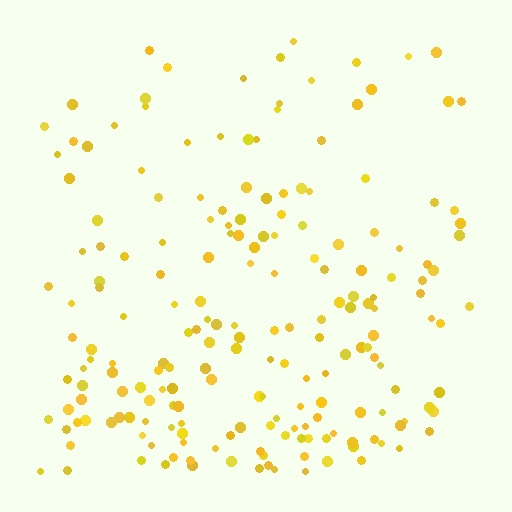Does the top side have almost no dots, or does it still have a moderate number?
Still a moderate number, just noticeably fewer than the bottom.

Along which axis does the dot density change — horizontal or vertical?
Vertical.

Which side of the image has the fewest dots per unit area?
The top.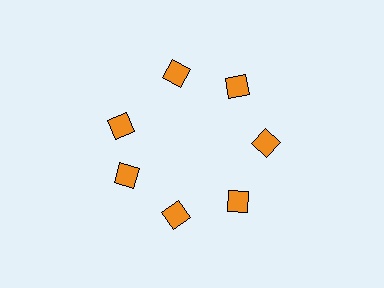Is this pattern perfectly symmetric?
No. The 7 orange squares are arranged in a ring, but one element near the 10 o'clock position is rotated out of alignment along the ring, breaking the 7-fold rotational symmetry.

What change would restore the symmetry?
The symmetry would be restored by rotating it back into even spacing with its neighbors so that all 7 squares sit at equal angles and equal distance from the center.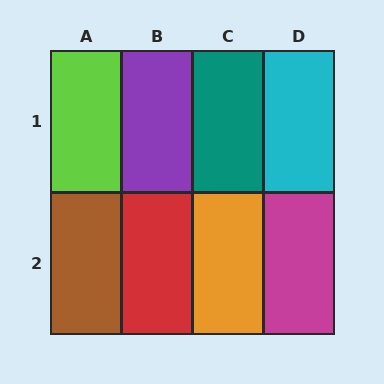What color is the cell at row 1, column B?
Purple.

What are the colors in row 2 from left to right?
Brown, red, orange, magenta.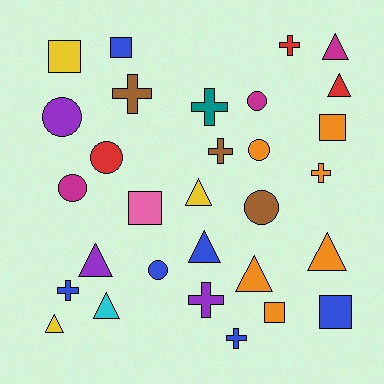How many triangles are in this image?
There are 9 triangles.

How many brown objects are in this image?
There are 3 brown objects.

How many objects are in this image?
There are 30 objects.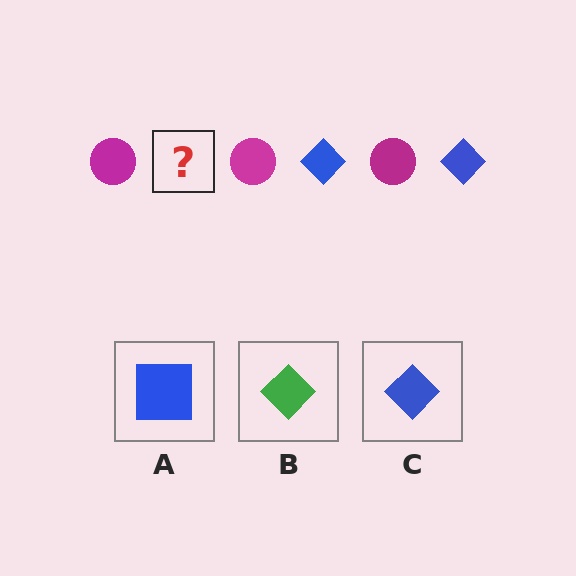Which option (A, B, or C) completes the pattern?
C.